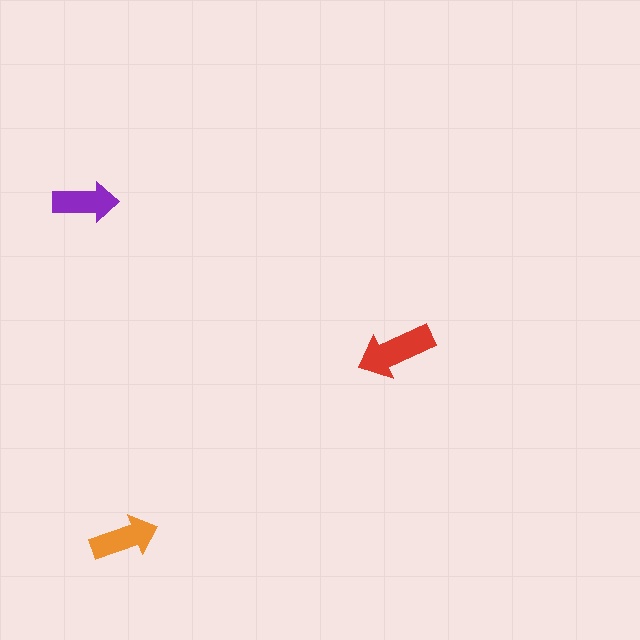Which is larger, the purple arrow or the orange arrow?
The orange one.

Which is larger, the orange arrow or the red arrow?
The red one.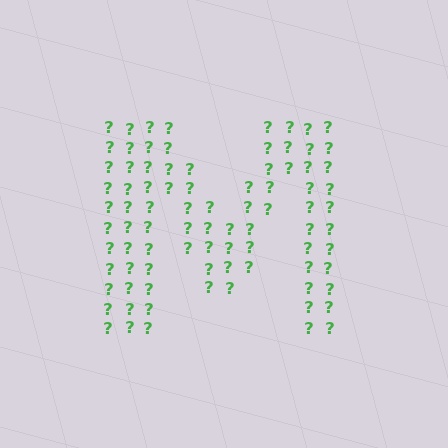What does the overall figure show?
The overall figure shows the letter M.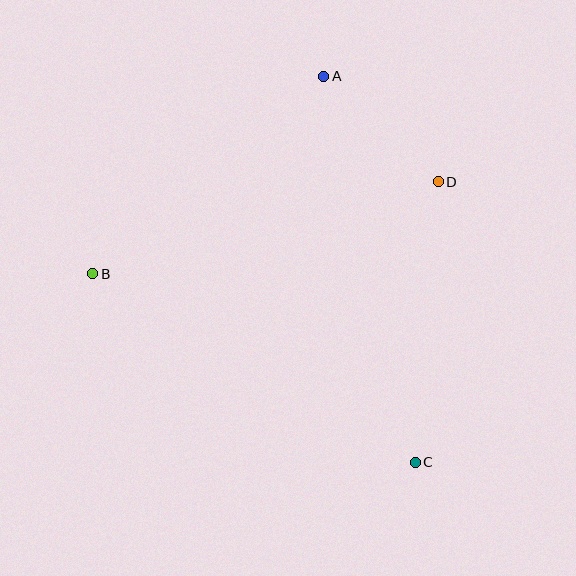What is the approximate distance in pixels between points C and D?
The distance between C and D is approximately 281 pixels.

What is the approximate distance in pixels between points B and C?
The distance between B and C is approximately 374 pixels.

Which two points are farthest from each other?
Points A and C are farthest from each other.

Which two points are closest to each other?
Points A and D are closest to each other.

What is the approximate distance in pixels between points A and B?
The distance between A and B is approximately 304 pixels.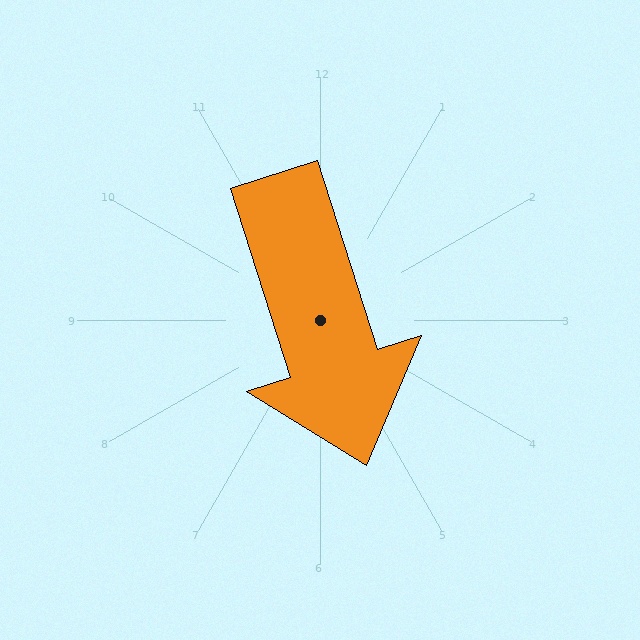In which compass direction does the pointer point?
South.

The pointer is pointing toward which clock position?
Roughly 5 o'clock.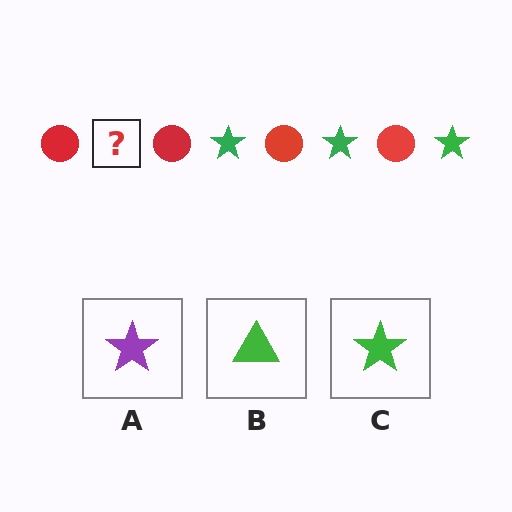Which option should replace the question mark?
Option C.